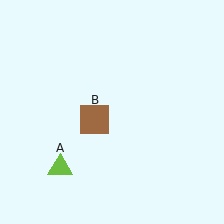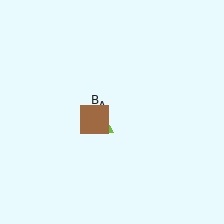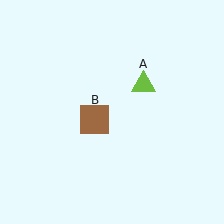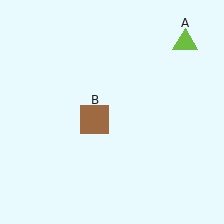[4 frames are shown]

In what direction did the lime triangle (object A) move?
The lime triangle (object A) moved up and to the right.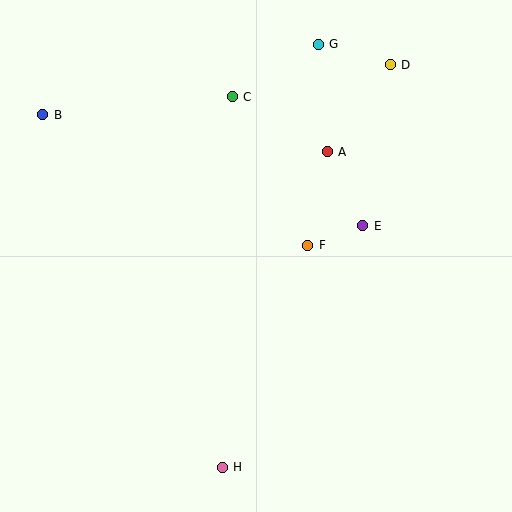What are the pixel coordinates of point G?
Point G is at (318, 44).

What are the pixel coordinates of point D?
Point D is at (390, 65).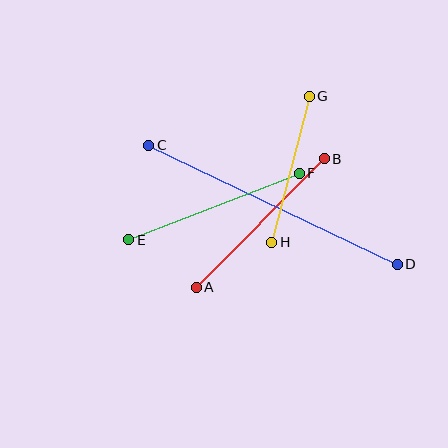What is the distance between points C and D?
The distance is approximately 276 pixels.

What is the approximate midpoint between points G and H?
The midpoint is at approximately (291, 169) pixels.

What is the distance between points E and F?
The distance is approximately 183 pixels.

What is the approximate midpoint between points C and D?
The midpoint is at approximately (273, 205) pixels.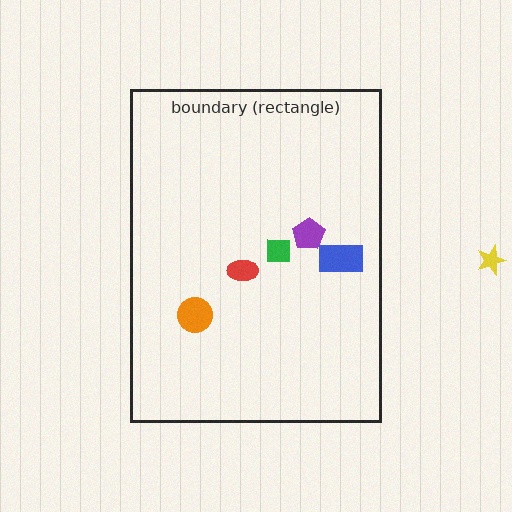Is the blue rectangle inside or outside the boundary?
Inside.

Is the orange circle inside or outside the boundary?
Inside.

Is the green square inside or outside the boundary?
Inside.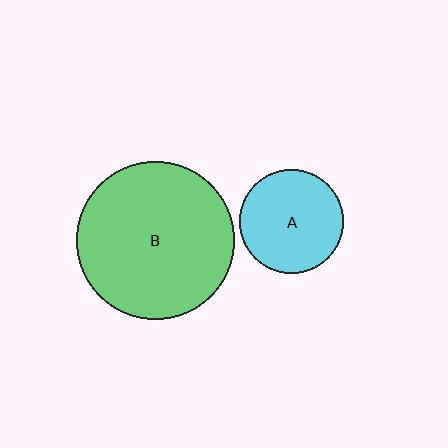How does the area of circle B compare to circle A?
Approximately 2.3 times.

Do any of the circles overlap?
No, none of the circles overlap.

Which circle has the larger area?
Circle B (green).